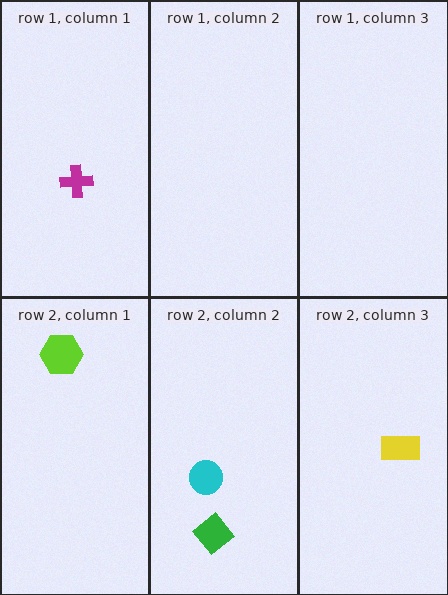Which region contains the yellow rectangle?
The row 2, column 3 region.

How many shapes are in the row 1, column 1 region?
1.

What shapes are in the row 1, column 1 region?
The magenta cross.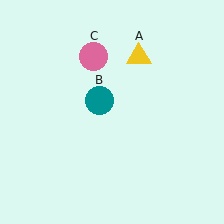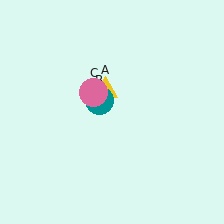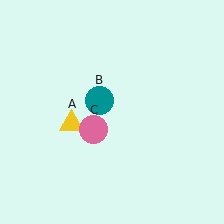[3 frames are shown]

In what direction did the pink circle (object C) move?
The pink circle (object C) moved down.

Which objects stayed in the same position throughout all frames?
Teal circle (object B) remained stationary.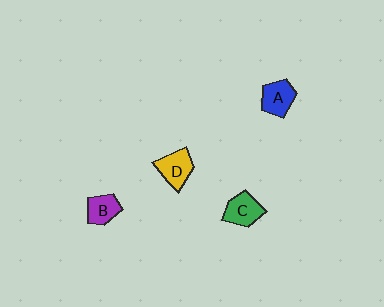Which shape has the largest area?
Shape D (yellow).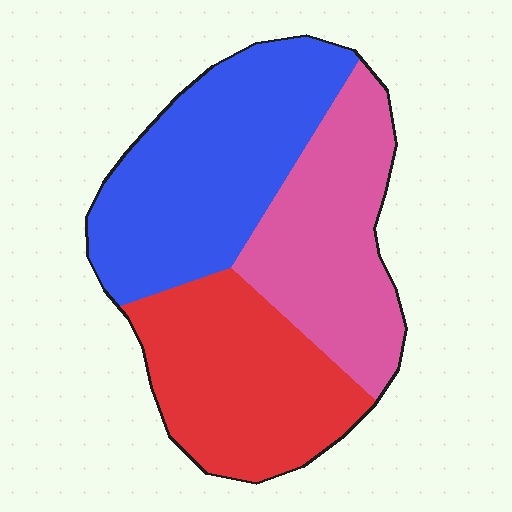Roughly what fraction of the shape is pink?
Pink takes up about one third (1/3) of the shape.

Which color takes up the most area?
Blue, at roughly 40%.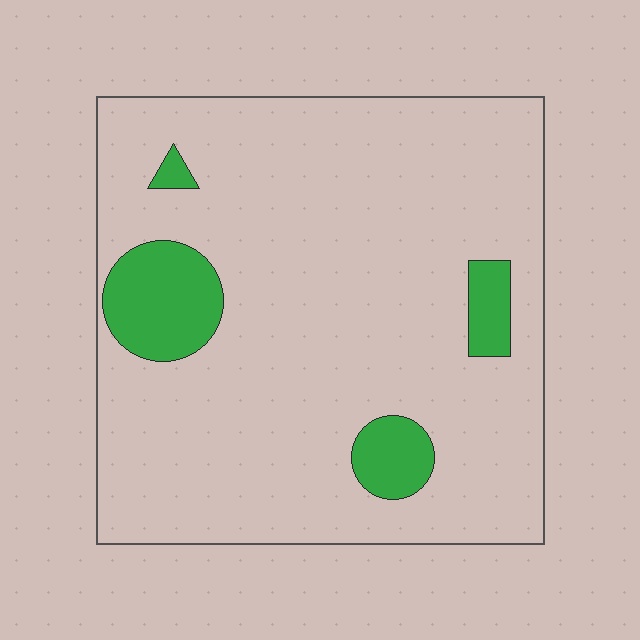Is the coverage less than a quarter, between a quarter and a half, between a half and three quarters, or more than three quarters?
Less than a quarter.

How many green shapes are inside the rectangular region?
4.